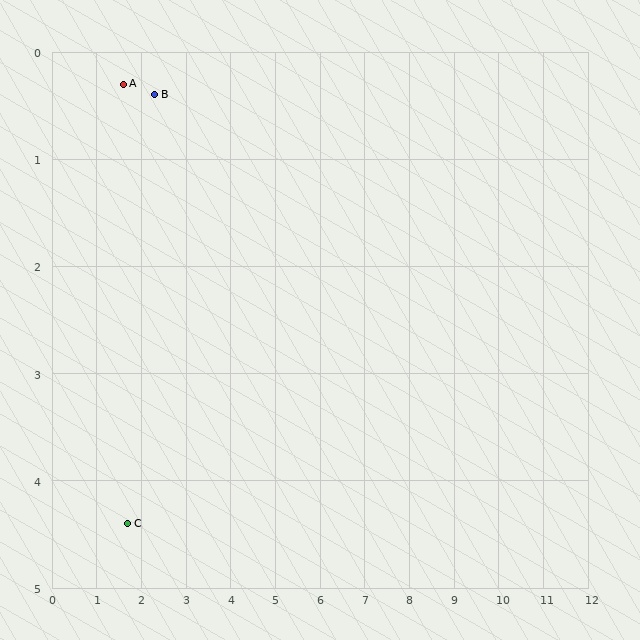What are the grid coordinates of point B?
Point B is at approximately (2.3, 0.4).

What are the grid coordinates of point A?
Point A is at approximately (1.6, 0.3).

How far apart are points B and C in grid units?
Points B and C are about 4.0 grid units apart.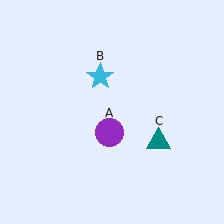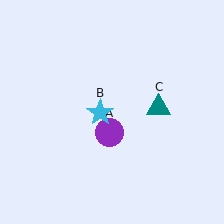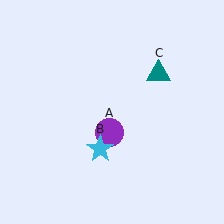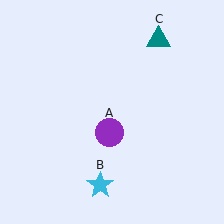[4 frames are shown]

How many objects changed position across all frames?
2 objects changed position: cyan star (object B), teal triangle (object C).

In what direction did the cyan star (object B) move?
The cyan star (object B) moved down.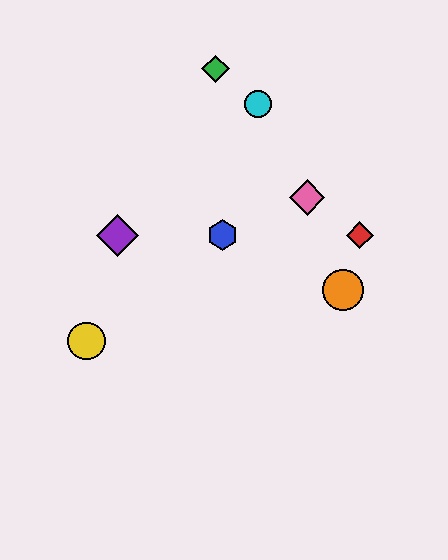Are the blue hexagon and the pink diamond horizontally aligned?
No, the blue hexagon is at y≈235 and the pink diamond is at y≈198.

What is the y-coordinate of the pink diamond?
The pink diamond is at y≈198.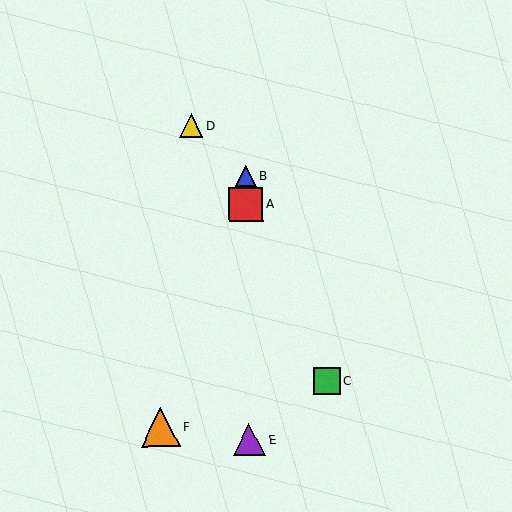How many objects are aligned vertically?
3 objects (A, B, E) are aligned vertically.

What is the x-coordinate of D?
Object D is at x≈191.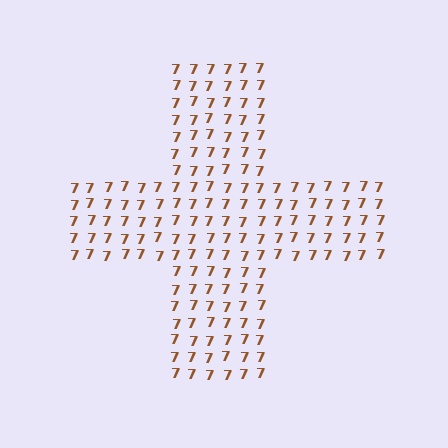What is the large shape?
The large shape is a cross.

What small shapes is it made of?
It is made of small digit 7's.